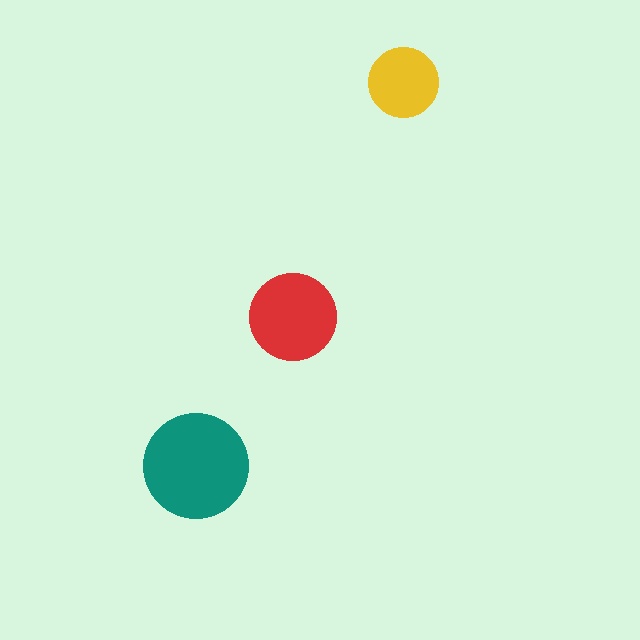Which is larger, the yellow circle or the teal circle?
The teal one.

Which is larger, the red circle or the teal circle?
The teal one.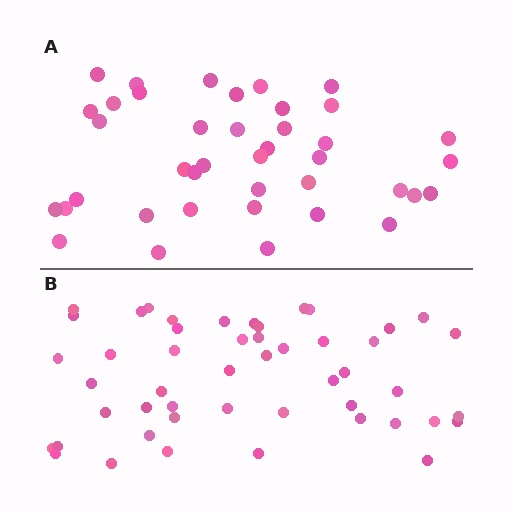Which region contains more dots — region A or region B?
Region B (the bottom region) has more dots.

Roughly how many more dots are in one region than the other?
Region B has roughly 8 or so more dots than region A.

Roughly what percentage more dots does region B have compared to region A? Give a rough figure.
About 20% more.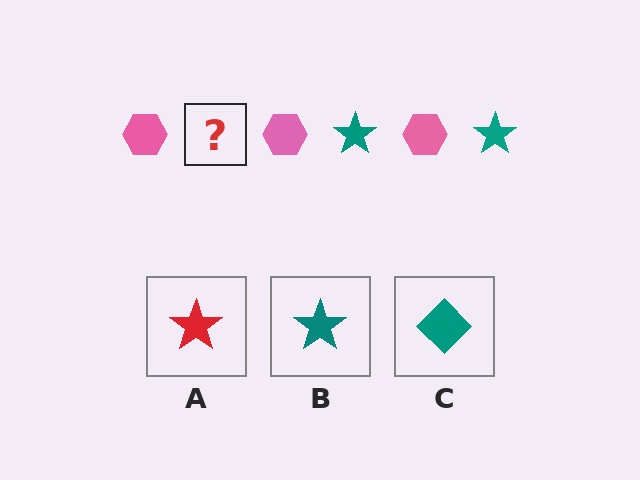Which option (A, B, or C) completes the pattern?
B.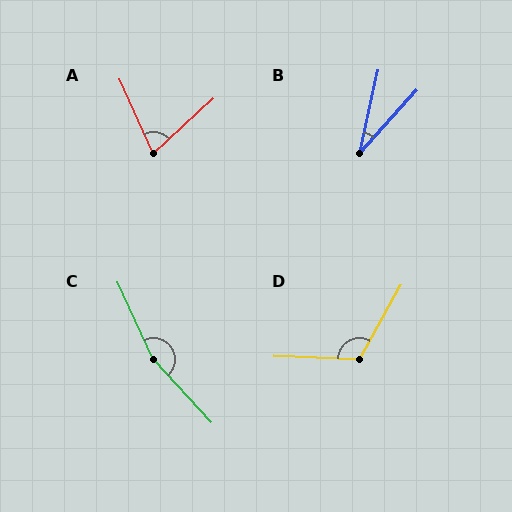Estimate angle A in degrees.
Approximately 72 degrees.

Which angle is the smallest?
B, at approximately 29 degrees.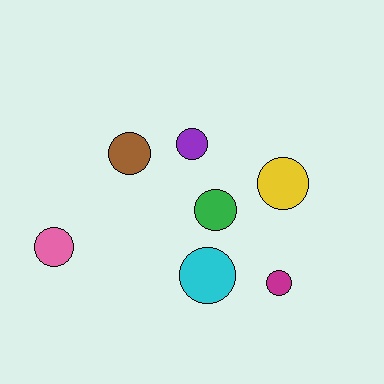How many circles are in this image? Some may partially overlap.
There are 7 circles.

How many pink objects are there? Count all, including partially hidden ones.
There is 1 pink object.